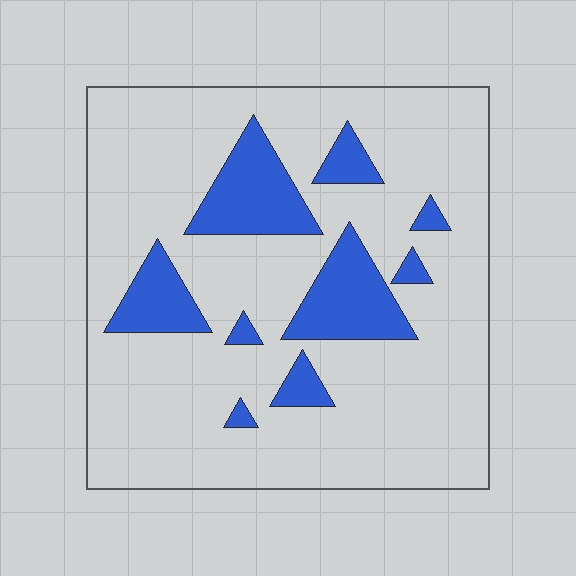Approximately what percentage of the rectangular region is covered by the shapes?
Approximately 20%.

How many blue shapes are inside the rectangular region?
9.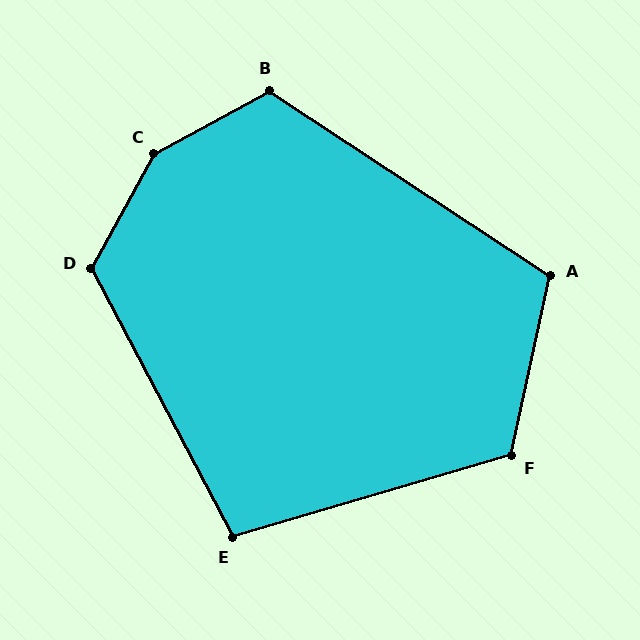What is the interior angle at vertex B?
Approximately 118 degrees (obtuse).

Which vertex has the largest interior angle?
C, at approximately 147 degrees.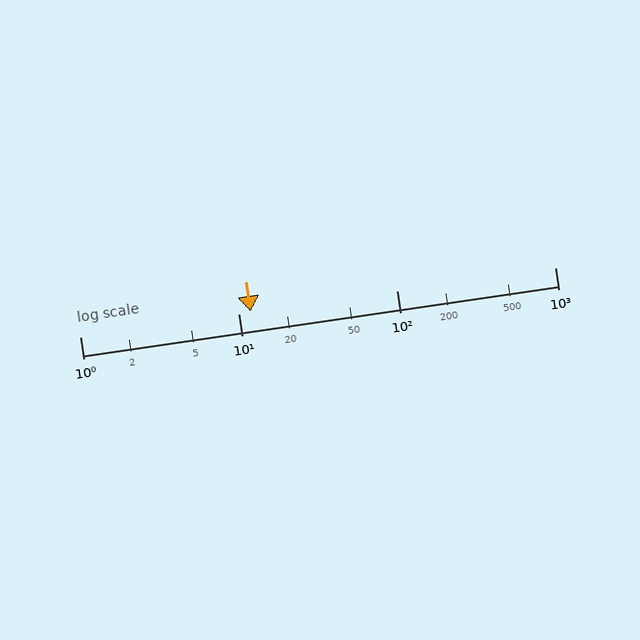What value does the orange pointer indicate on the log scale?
The pointer indicates approximately 12.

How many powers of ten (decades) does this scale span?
The scale spans 3 decades, from 1 to 1000.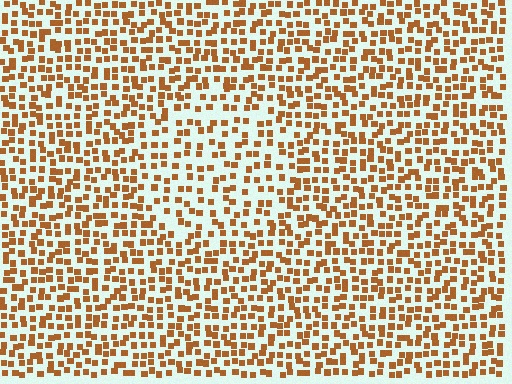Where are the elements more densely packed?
The elements are more densely packed outside the circle boundary.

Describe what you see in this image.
The image contains small brown elements arranged at two different densities. A circle-shaped region is visible where the elements are less densely packed than the surrounding area.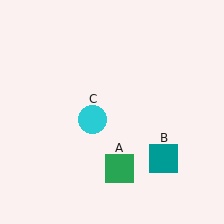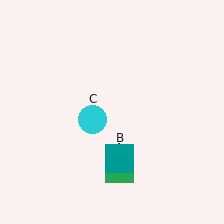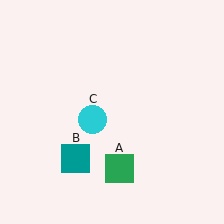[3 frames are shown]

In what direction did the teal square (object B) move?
The teal square (object B) moved left.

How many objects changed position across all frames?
1 object changed position: teal square (object B).